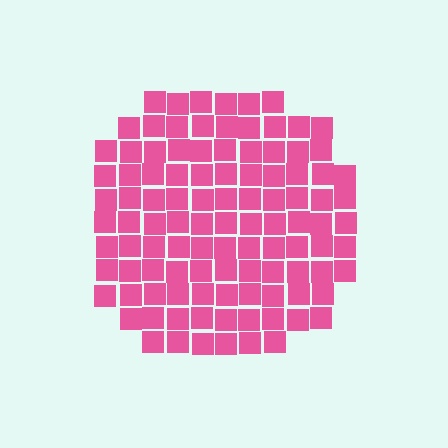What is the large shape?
The large shape is a circle.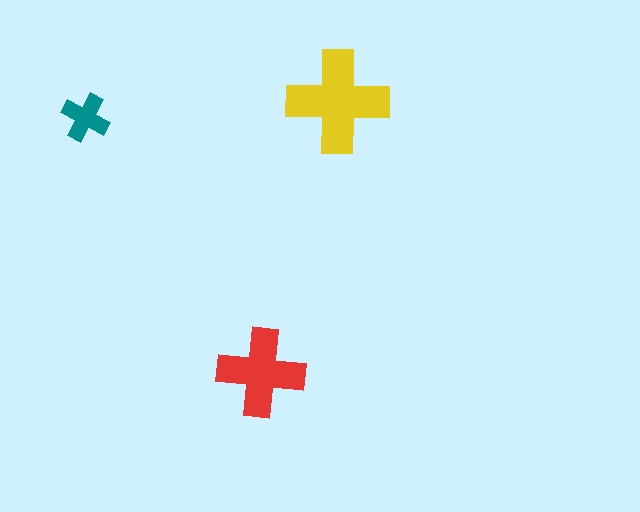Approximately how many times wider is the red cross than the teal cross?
About 2 times wider.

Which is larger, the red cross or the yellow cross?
The yellow one.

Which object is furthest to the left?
The teal cross is leftmost.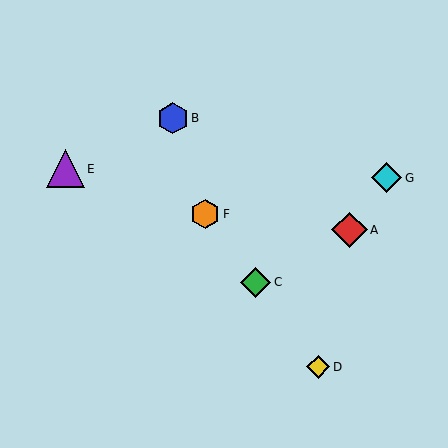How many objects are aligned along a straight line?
3 objects (C, D, F) are aligned along a straight line.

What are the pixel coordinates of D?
Object D is at (318, 367).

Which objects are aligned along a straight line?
Objects C, D, F are aligned along a straight line.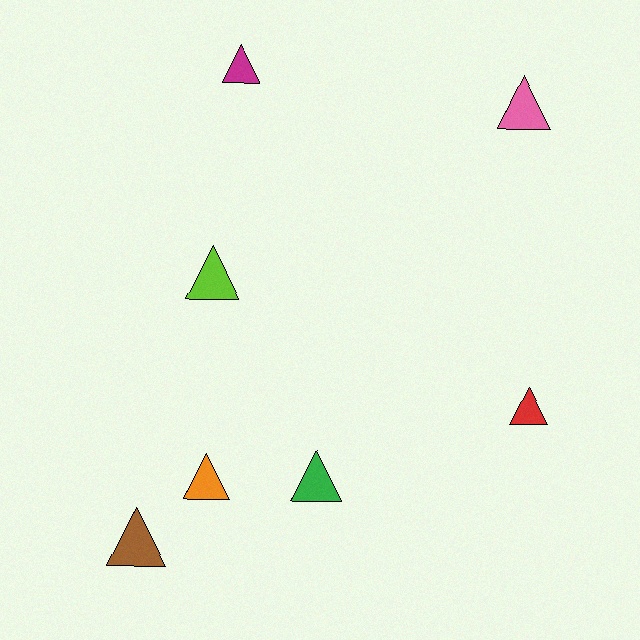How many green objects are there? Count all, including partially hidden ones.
There is 1 green object.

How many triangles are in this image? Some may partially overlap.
There are 7 triangles.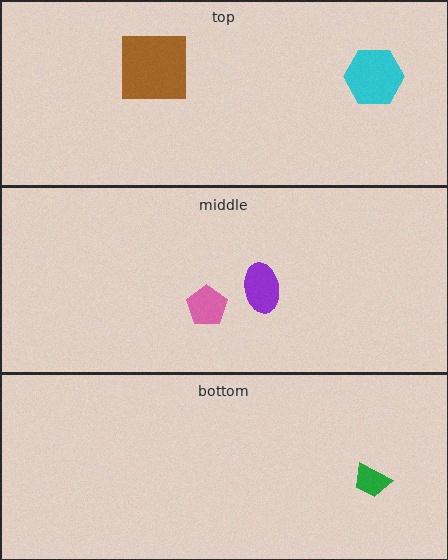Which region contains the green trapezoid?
The bottom region.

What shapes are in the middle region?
The purple ellipse, the pink pentagon.